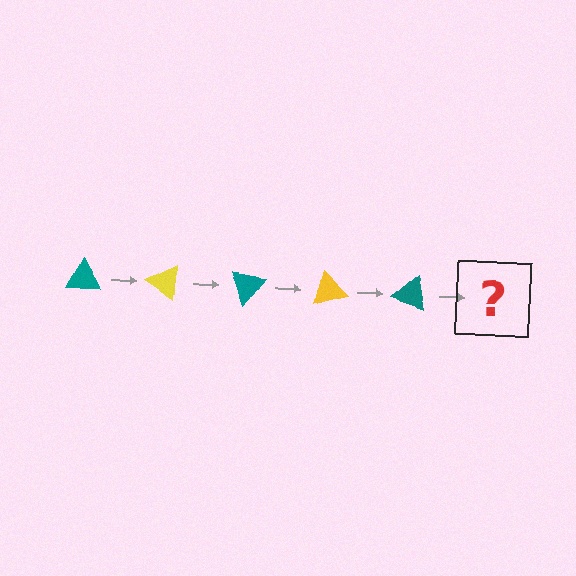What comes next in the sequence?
The next element should be a yellow triangle, rotated 175 degrees from the start.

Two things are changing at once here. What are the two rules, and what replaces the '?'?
The two rules are that it rotates 35 degrees each step and the color cycles through teal and yellow. The '?' should be a yellow triangle, rotated 175 degrees from the start.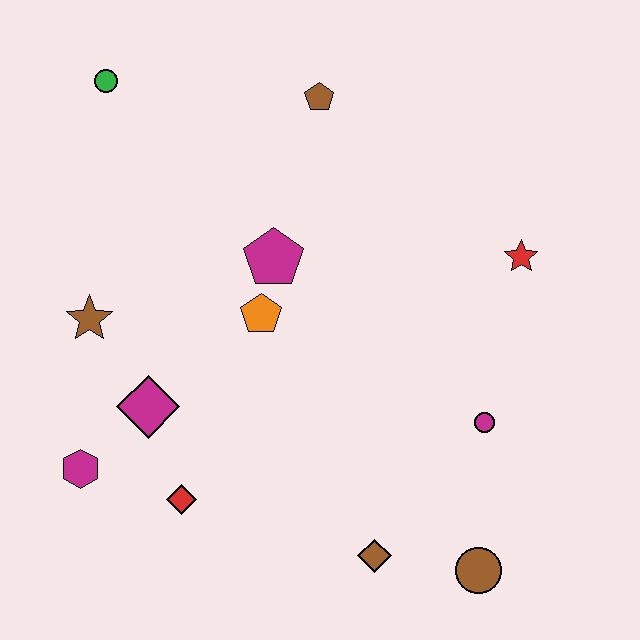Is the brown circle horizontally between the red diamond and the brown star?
No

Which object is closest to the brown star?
The magenta diamond is closest to the brown star.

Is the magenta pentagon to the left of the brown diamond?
Yes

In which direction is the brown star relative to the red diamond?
The brown star is above the red diamond.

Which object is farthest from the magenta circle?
The green circle is farthest from the magenta circle.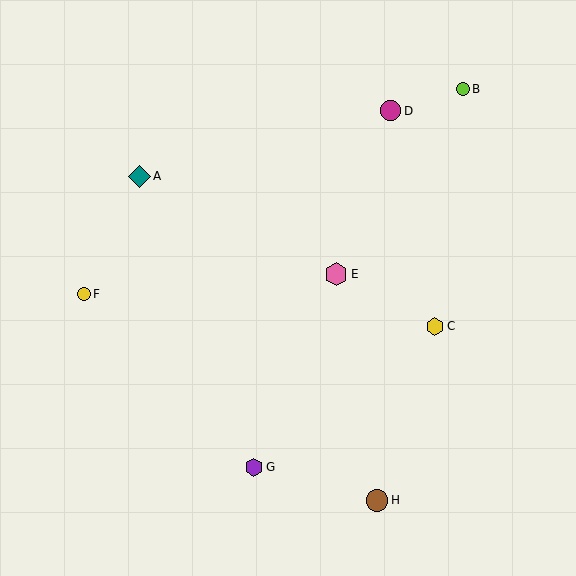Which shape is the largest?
The pink hexagon (labeled E) is the largest.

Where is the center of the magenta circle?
The center of the magenta circle is at (390, 111).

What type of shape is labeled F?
Shape F is a yellow circle.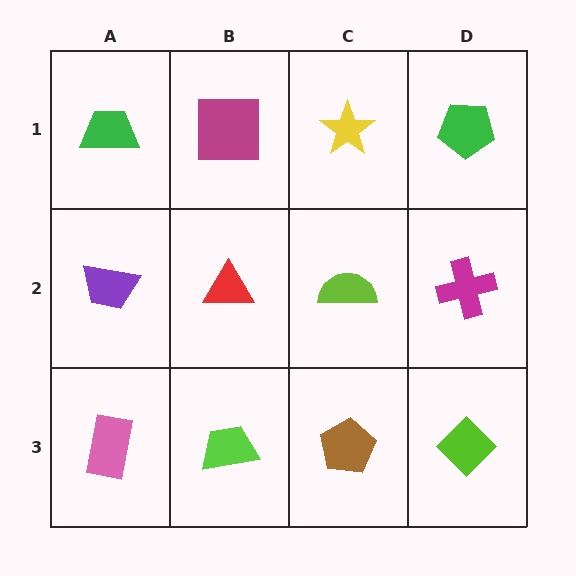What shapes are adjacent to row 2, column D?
A green pentagon (row 1, column D), a lime diamond (row 3, column D), a lime semicircle (row 2, column C).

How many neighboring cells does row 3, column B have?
3.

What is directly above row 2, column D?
A green pentagon.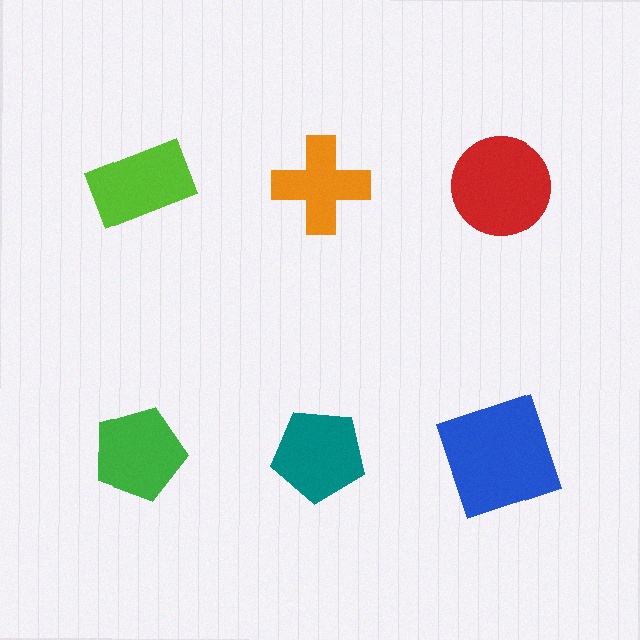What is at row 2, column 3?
A blue square.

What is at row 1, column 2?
An orange cross.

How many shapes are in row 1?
3 shapes.